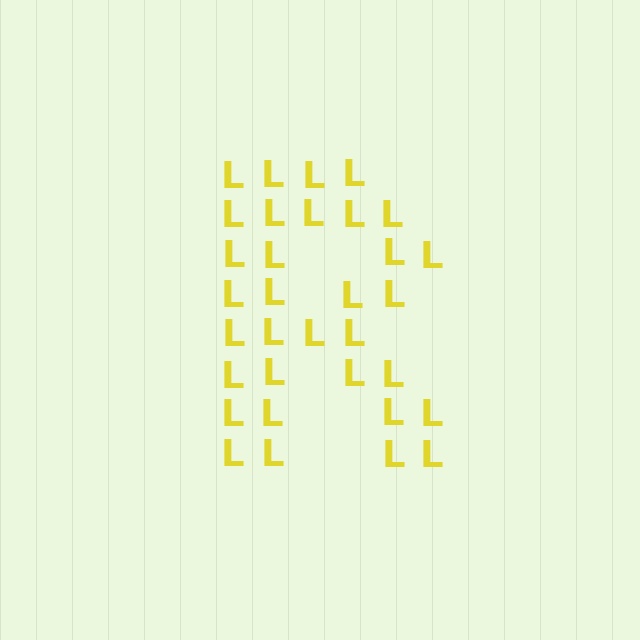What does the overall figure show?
The overall figure shows the letter R.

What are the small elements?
The small elements are letter L's.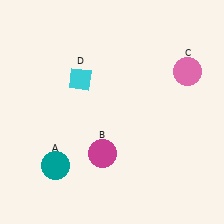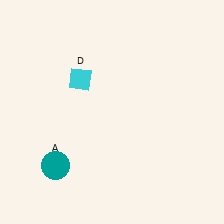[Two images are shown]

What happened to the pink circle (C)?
The pink circle (C) was removed in Image 2. It was in the top-right area of Image 1.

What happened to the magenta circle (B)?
The magenta circle (B) was removed in Image 2. It was in the bottom-left area of Image 1.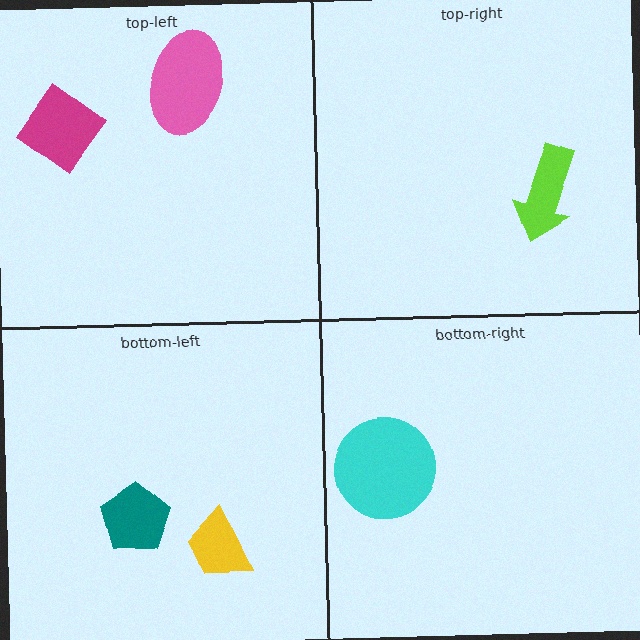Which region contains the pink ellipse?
The top-left region.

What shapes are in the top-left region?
The magenta diamond, the pink ellipse.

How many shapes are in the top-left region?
2.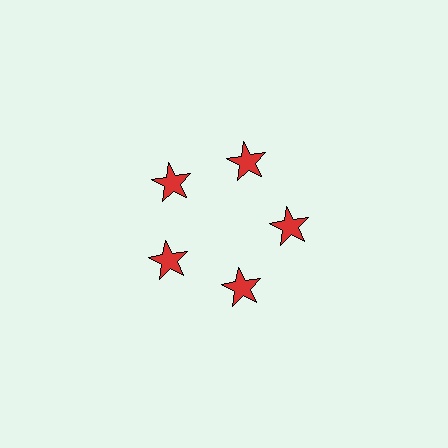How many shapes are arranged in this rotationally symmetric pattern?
There are 5 shapes, arranged in 5 groups of 1.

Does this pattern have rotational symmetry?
Yes, this pattern has 5-fold rotational symmetry. It looks the same after rotating 72 degrees around the center.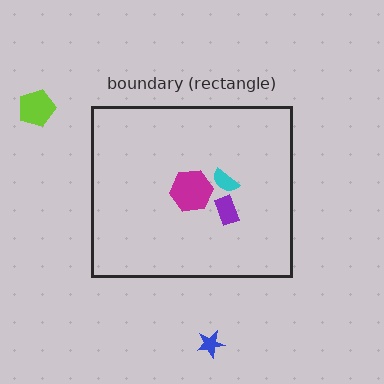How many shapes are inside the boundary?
3 inside, 2 outside.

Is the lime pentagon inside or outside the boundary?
Outside.